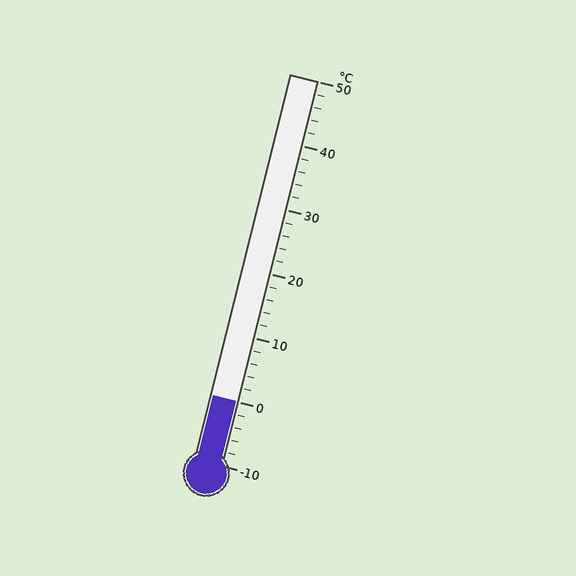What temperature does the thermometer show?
The thermometer shows approximately 0°C.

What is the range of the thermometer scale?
The thermometer scale ranges from -10°C to 50°C.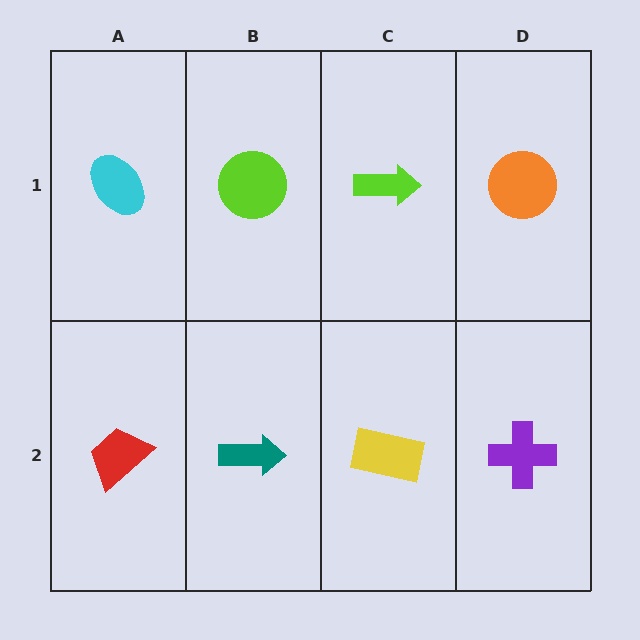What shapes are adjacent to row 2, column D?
An orange circle (row 1, column D), a yellow rectangle (row 2, column C).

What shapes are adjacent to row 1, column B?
A teal arrow (row 2, column B), a cyan ellipse (row 1, column A), a lime arrow (row 1, column C).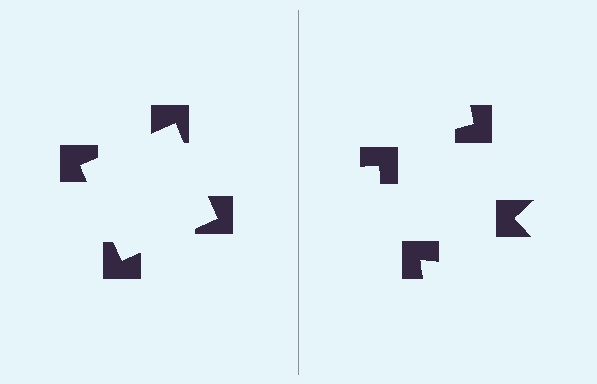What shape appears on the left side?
An illusory square.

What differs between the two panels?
The notched squares are positioned identically on both sides; only the wedge orientations differ. On the left they align to a square; on the right they are misaligned.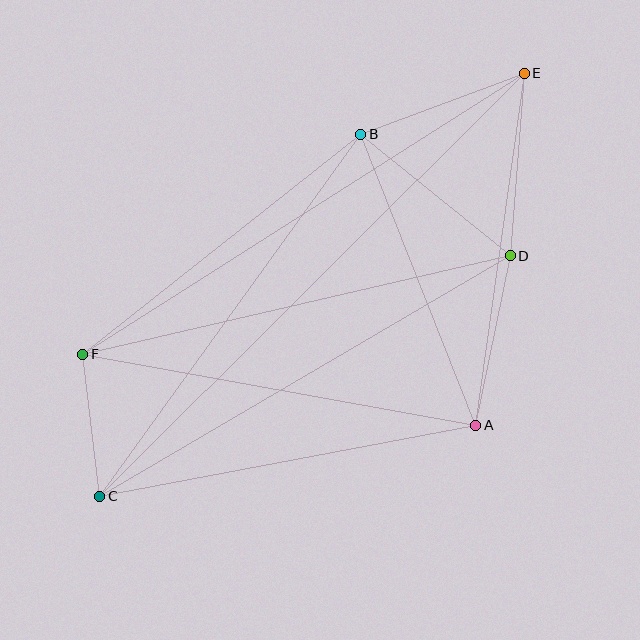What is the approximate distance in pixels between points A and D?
The distance between A and D is approximately 173 pixels.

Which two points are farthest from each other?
Points C and E are farthest from each other.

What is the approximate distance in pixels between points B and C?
The distance between B and C is approximately 446 pixels.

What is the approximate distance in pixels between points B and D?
The distance between B and D is approximately 192 pixels.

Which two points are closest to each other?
Points C and F are closest to each other.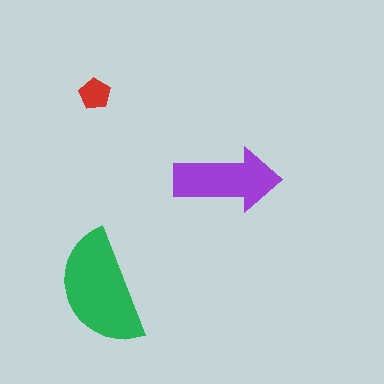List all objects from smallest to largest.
The red pentagon, the purple arrow, the green semicircle.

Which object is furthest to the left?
The red pentagon is leftmost.